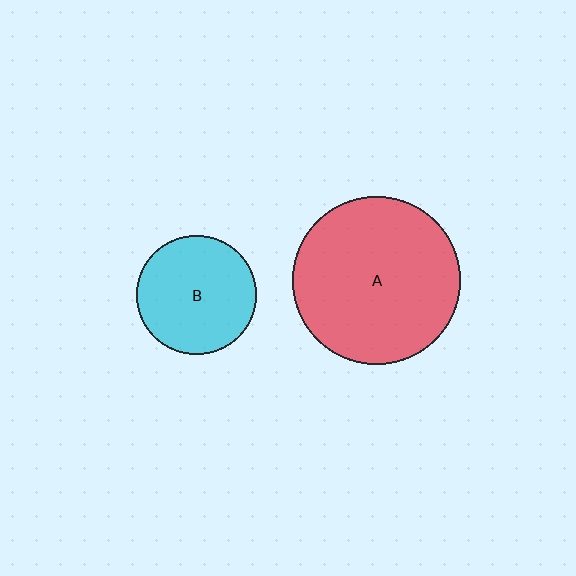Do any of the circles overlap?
No, none of the circles overlap.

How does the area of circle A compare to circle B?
Approximately 2.0 times.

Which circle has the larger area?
Circle A (red).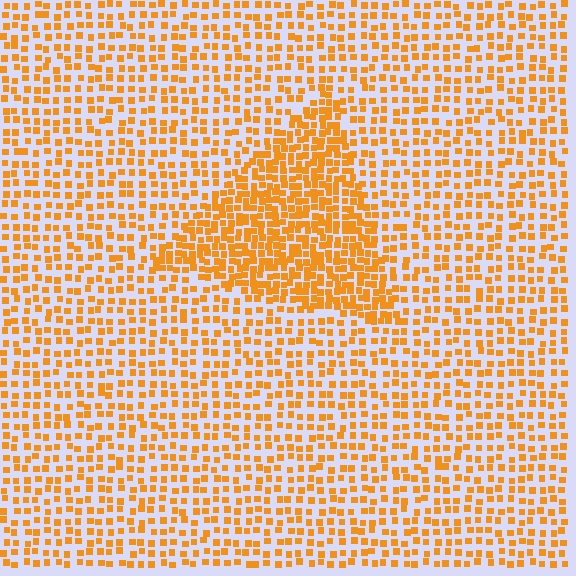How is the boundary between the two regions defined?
The boundary is defined by a change in element density (approximately 1.9x ratio). All elements are the same color, size, and shape.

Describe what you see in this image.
The image contains small orange elements arranged at two different densities. A triangle-shaped region is visible where the elements are more densely packed than the surrounding area.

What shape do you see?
I see a triangle.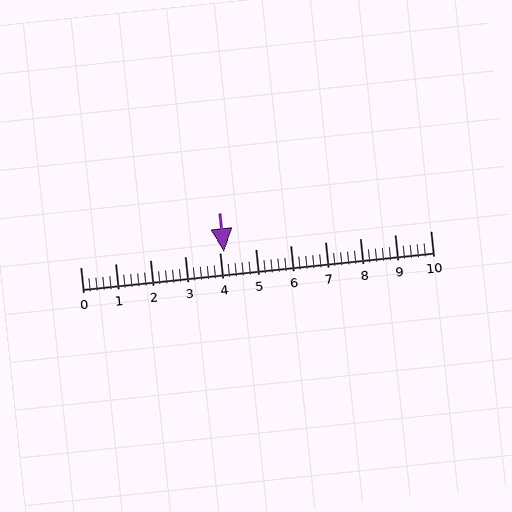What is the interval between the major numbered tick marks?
The major tick marks are spaced 1 units apart.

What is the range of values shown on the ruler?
The ruler shows values from 0 to 10.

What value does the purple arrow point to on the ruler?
The purple arrow points to approximately 4.1.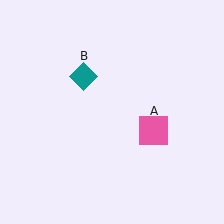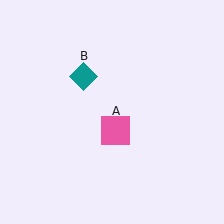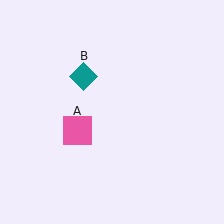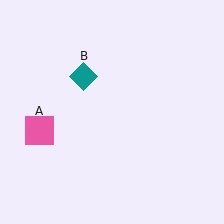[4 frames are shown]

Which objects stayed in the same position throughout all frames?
Teal diamond (object B) remained stationary.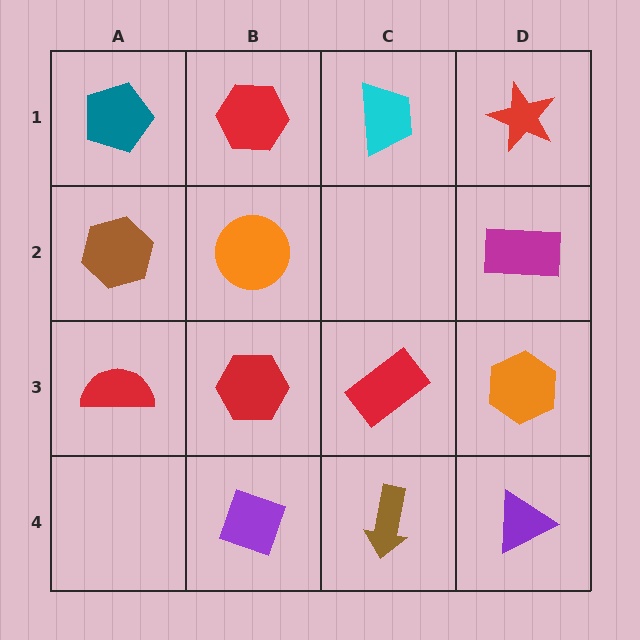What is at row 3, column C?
A red rectangle.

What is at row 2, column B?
An orange circle.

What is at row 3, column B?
A red hexagon.